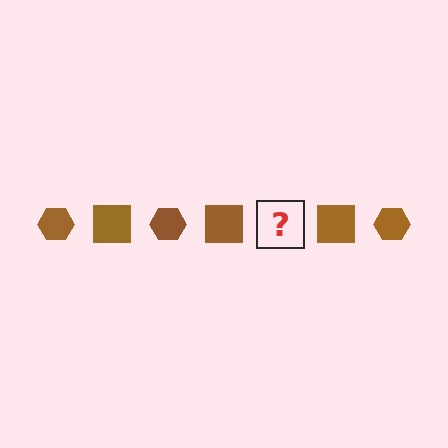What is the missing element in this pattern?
The missing element is a brown hexagon.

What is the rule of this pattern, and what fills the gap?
The rule is that the pattern cycles through hexagon, square shapes in brown. The gap should be filled with a brown hexagon.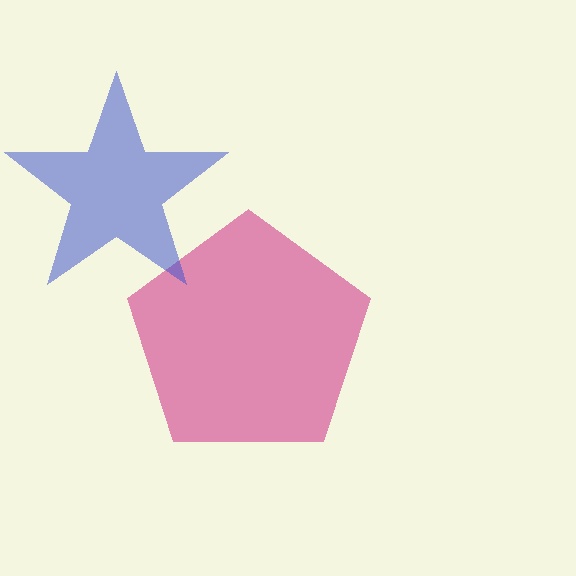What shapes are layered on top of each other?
The layered shapes are: a magenta pentagon, a blue star.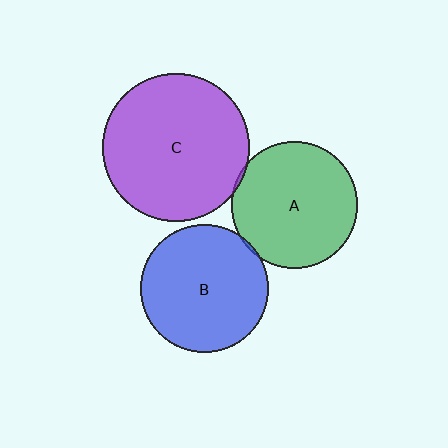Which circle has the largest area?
Circle C (purple).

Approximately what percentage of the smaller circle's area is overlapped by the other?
Approximately 5%.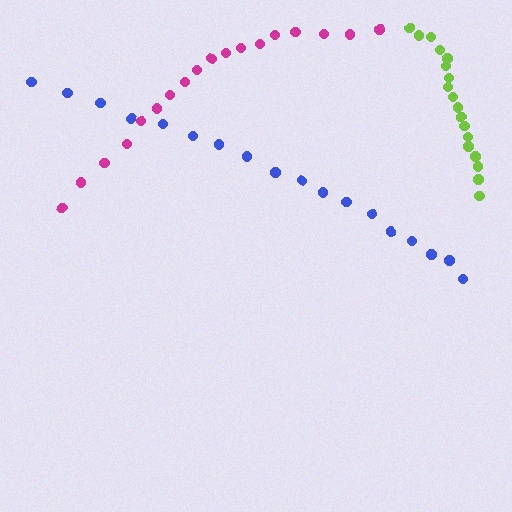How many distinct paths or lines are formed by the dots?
There are 3 distinct paths.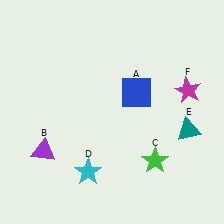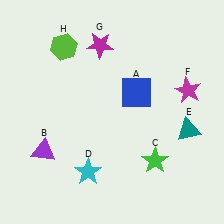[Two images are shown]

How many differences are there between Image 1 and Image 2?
There are 2 differences between the two images.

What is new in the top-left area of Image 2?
A magenta star (G) was added in the top-left area of Image 2.